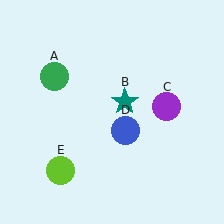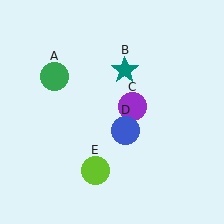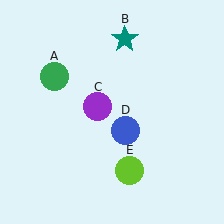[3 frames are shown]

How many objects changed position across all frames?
3 objects changed position: teal star (object B), purple circle (object C), lime circle (object E).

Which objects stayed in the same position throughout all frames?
Green circle (object A) and blue circle (object D) remained stationary.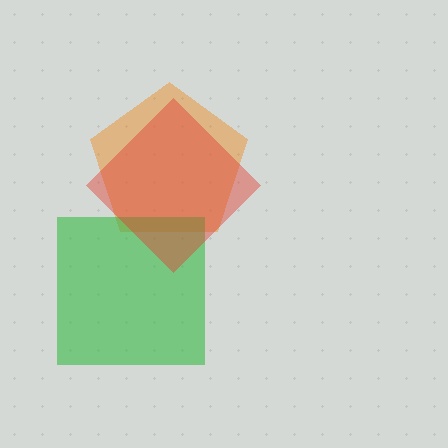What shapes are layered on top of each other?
The layered shapes are: an orange pentagon, a green square, a red diamond.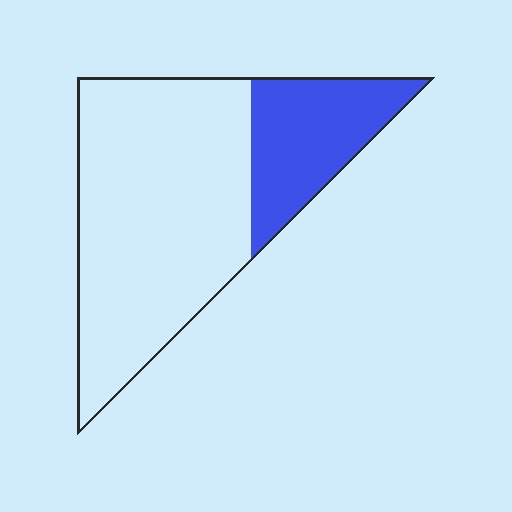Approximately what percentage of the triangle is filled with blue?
Approximately 25%.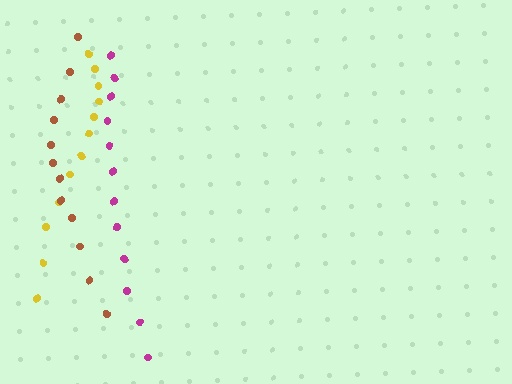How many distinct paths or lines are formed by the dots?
There are 3 distinct paths.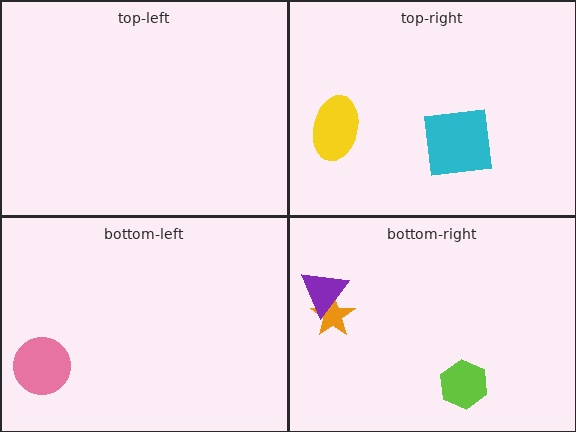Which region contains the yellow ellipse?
The top-right region.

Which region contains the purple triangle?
The bottom-right region.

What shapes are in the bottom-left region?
The pink circle.